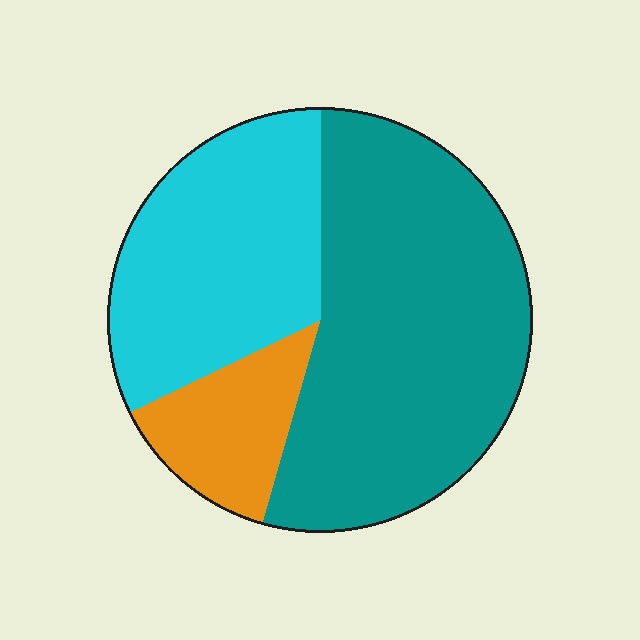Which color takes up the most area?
Teal, at roughly 55%.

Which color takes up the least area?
Orange, at roughly 15%.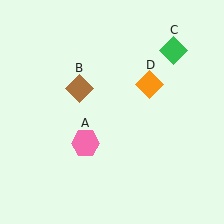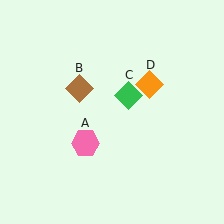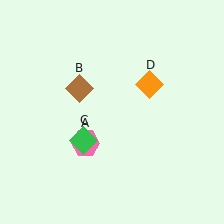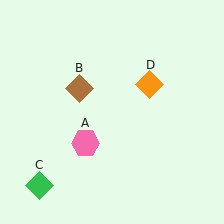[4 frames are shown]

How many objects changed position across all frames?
1 object changed position: green diamond (object C).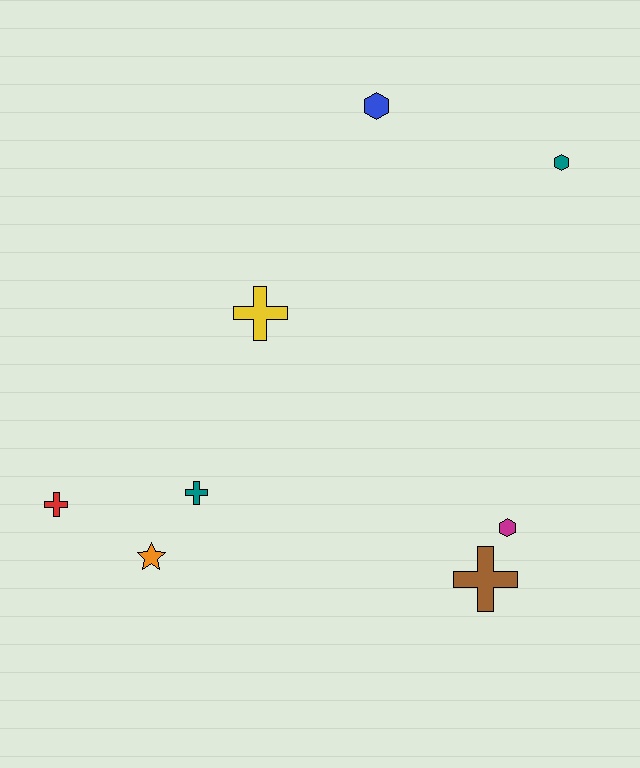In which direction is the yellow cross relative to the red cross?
The yellow cross is to the right of the red cross.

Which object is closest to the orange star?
The teal cross is closest to the orange star.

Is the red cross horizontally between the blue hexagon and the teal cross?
No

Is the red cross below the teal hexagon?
Yes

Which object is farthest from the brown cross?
The blue hexagon is farthest from the brown cross.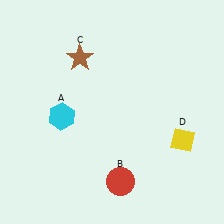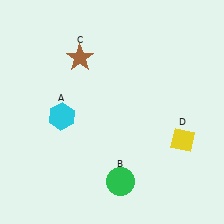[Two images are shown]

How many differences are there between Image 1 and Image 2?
There is 1 difference between the two images.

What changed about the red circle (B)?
In Image 1, B is red. In Image 2, it changed to green.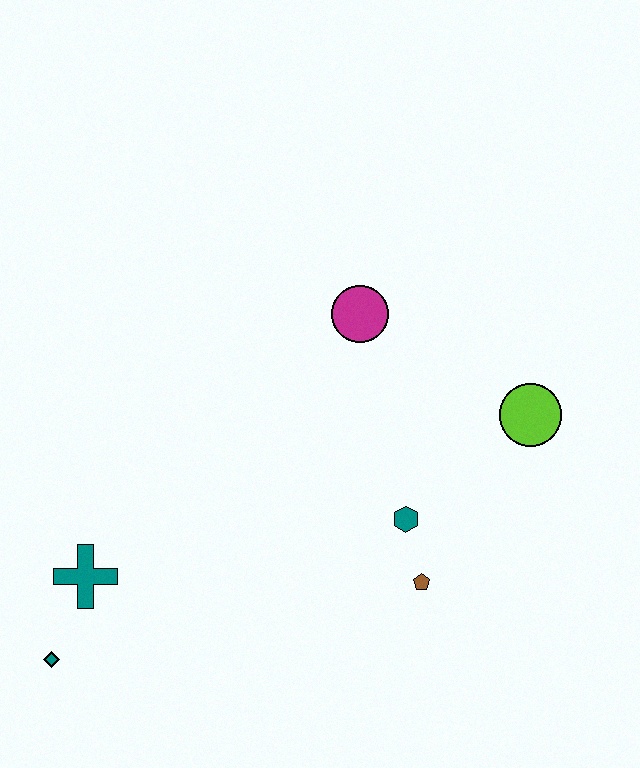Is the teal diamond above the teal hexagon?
No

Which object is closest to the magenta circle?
The lime circle is closest to the magenta circle.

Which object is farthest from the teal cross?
The lime circle is farthest from the teal cross.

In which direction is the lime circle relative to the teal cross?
The lime circle is to the right of the teal cross.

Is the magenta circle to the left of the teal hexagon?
Yes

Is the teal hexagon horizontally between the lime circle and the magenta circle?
Yes